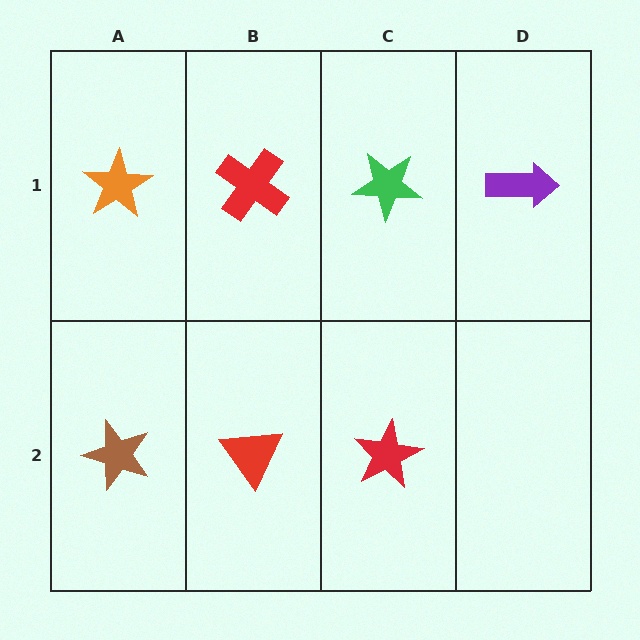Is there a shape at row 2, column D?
No, that cell is empty.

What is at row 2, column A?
A brown star.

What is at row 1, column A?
An orange star.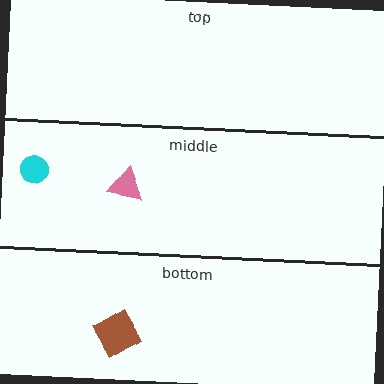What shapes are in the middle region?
The cyan circle, the pink triangle.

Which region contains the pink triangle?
The middle region.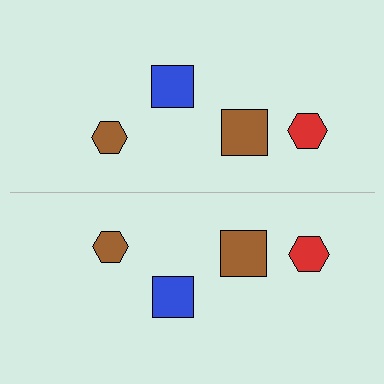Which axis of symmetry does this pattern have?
The pattern has a horizontal axis of symmetry running through the center of the image.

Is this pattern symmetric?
Yes, this pattern has bilateral (reflection) symmetry.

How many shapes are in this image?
There are 8 shapes in this image.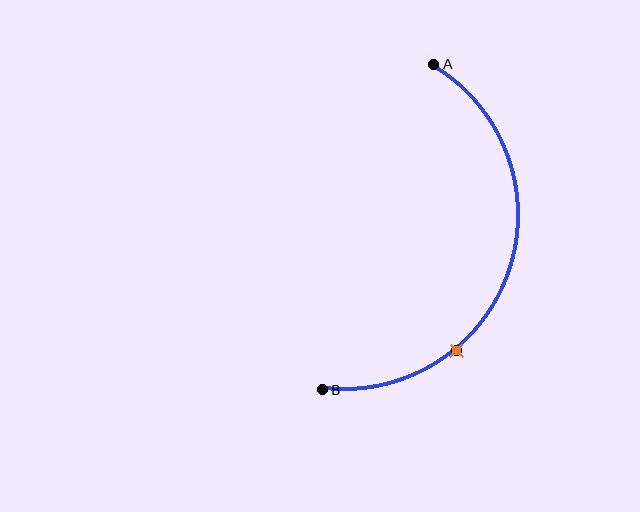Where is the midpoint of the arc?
The arc midpoint is the point on the curve farthest from the straight line joining A and B. It sits to the right of that line.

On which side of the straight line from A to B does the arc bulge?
The arc bulges to the right of the straight line connecting A and B.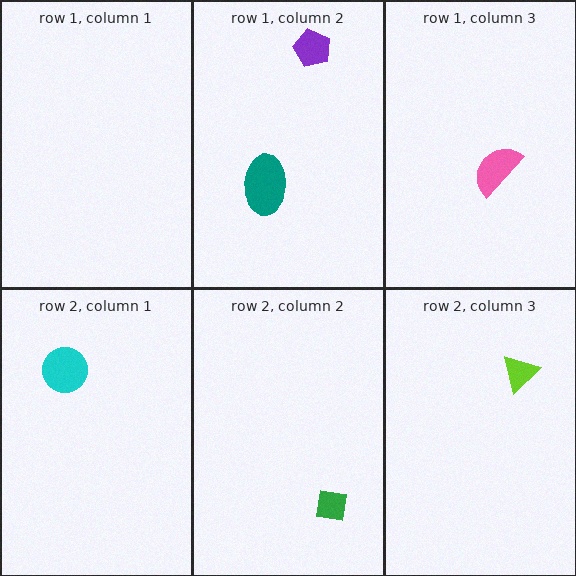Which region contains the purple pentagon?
The row 1, column 2 region.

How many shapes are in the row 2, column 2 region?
1.